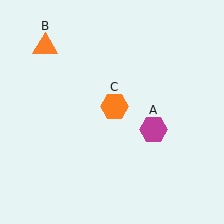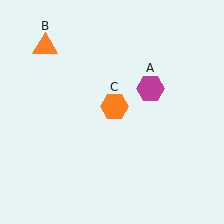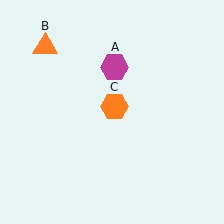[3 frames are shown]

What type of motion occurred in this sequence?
The magenta hexagon (object A) rotated counterclockwise around the center of the scene.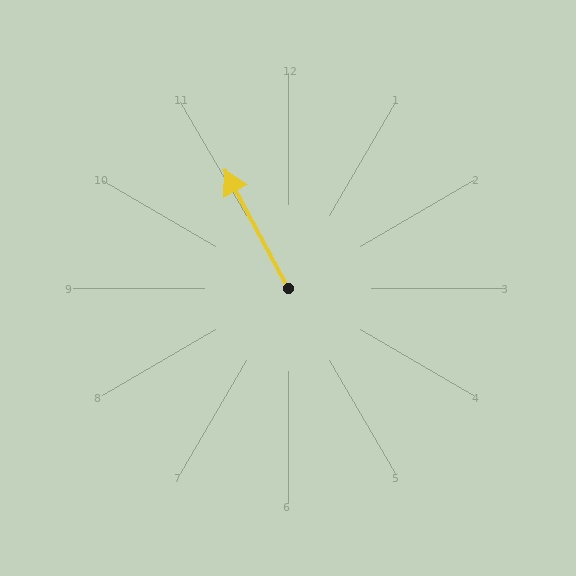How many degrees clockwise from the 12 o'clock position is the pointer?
Approximately 332 degrees.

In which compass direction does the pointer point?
Northwest.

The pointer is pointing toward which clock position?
Roughly 11 o'clock.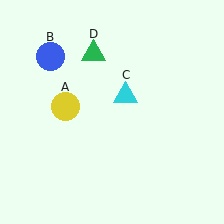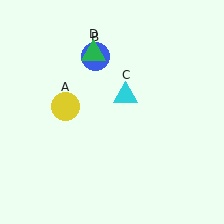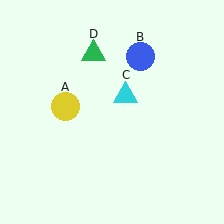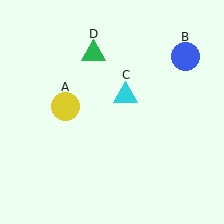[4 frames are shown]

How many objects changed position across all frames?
1 object changed position: blue circle (object B).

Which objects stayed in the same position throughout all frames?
Yellow circle (object A) and cyan triangle (object C) and green triangle (object D) remained stationary.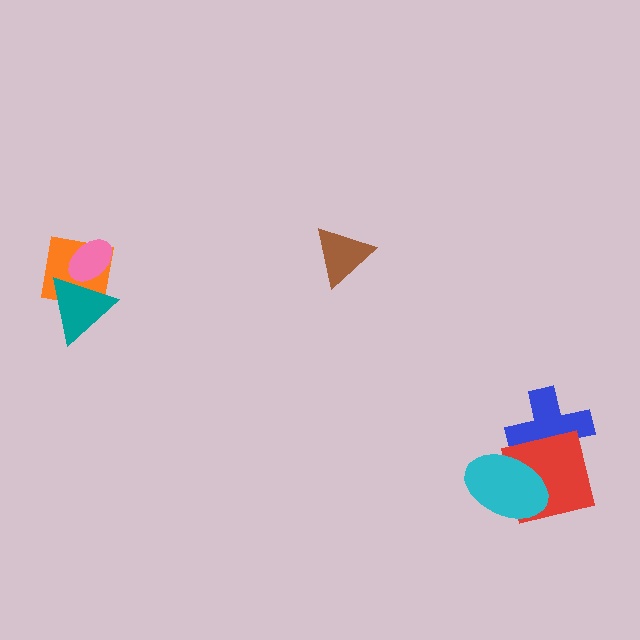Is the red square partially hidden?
Yes, it is partially covered by another shape.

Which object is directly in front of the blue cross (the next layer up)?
The red square is directly in front of the blue cross.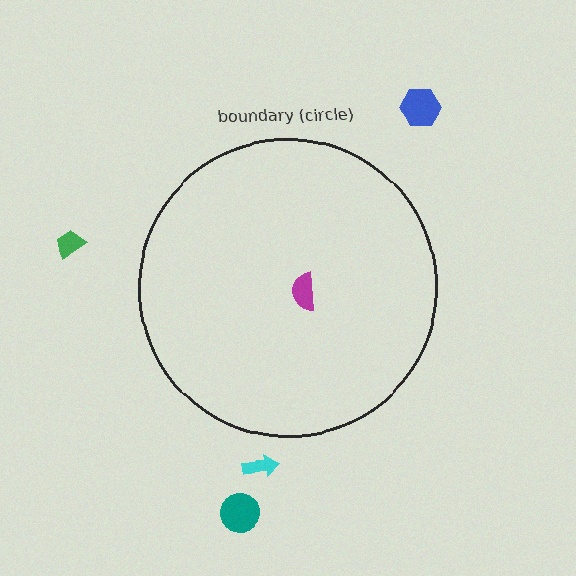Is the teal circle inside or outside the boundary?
Outside.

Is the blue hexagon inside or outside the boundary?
Outside.